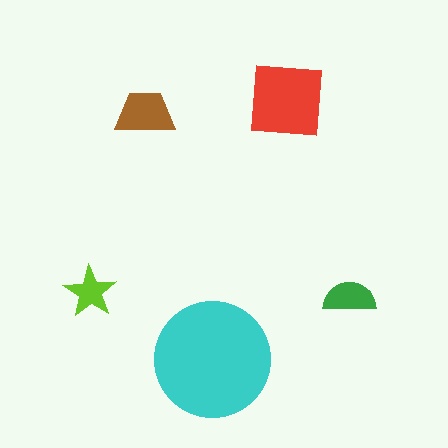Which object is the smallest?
The lime star.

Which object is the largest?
The cyan circle.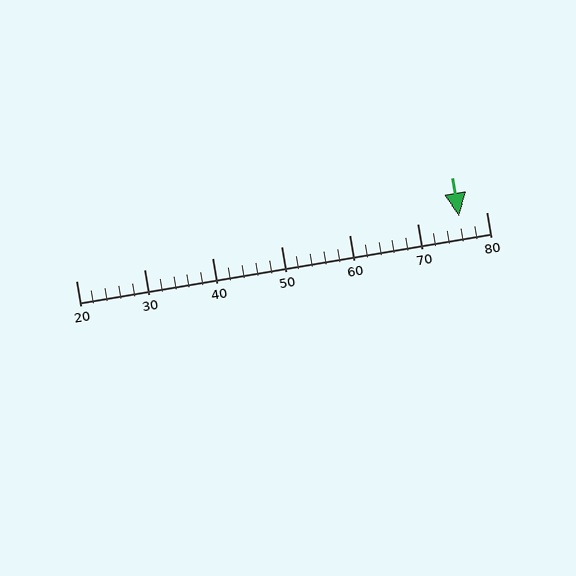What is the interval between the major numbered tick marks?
The major tick marks are spaced 10 units apart.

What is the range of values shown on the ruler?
The ruler shows values from 20 to 80.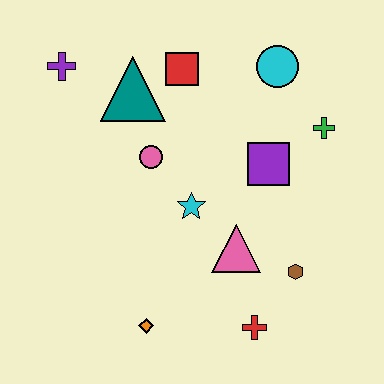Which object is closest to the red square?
The teal triangle is closest to the red square.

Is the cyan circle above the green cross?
Yes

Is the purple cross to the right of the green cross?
No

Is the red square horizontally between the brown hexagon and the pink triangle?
No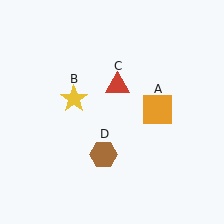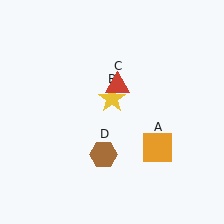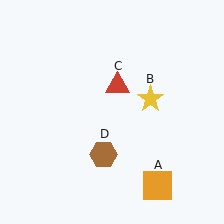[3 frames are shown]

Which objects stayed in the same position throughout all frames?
Red triangle (object C) and brown hexagon (object D) remained stationary.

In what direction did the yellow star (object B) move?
The yellow star (object B) moved right.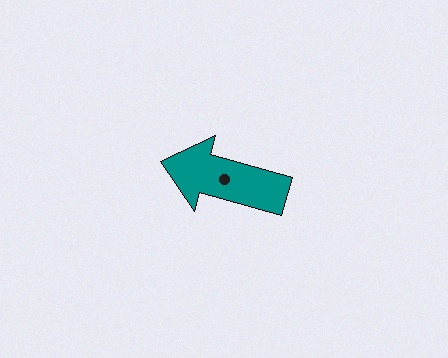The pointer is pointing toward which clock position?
Roughly 10 o'clock.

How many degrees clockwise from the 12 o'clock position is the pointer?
Approximately 286 degrees.